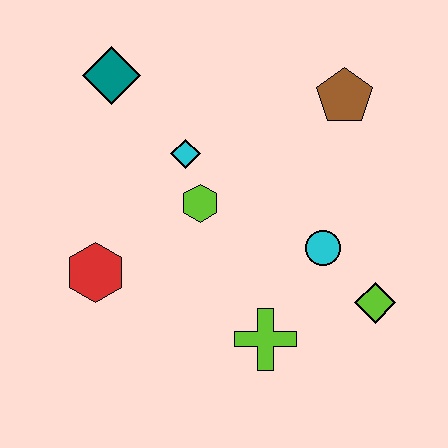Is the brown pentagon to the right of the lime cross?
Yes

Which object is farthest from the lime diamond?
The teal diamond is farthest from the lime diamond.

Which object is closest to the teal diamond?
The cyan diamond is closest to the teal diamond.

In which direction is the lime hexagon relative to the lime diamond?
The lime hexagon is to the left of the lime diamond.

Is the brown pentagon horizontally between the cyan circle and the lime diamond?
Yes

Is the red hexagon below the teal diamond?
Yes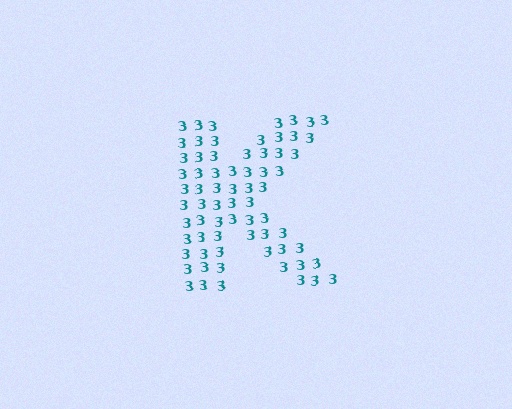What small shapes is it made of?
It is made of small digit 3's.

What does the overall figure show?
The overall figure shows the letter K.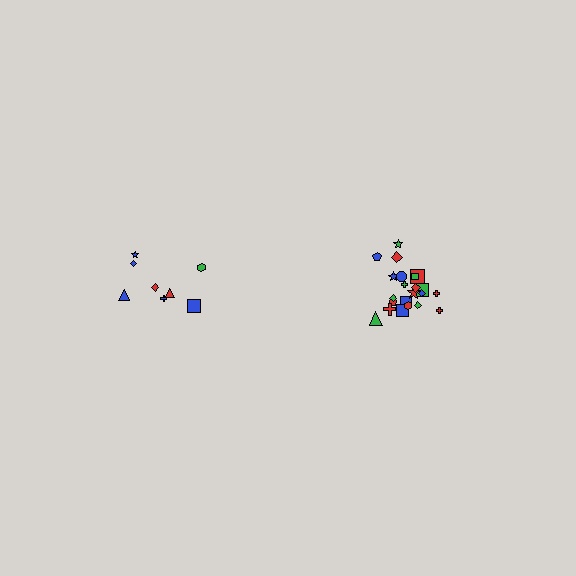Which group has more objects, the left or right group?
The right group.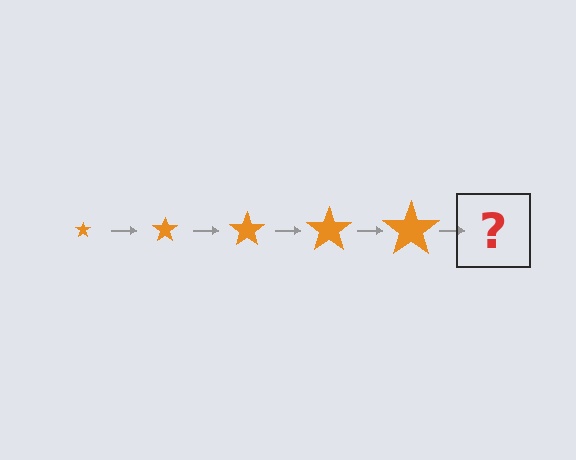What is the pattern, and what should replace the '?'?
The pattern is that the star gets progressively larger each step. The '?' should be an orange star, larger than the previous one.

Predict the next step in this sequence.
The next step is an orange star, larger than the previous one.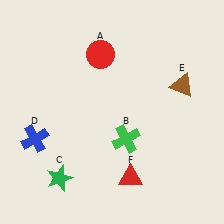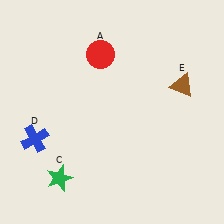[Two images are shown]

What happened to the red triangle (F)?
The red triangle (F) was removed in Image 2. It was in the bottom-right area of Image 1.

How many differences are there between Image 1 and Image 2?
There are 2 differences between the two images.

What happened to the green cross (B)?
The green cross (B) was removed in Image 2. It was in the bottom-right area of Image 1.